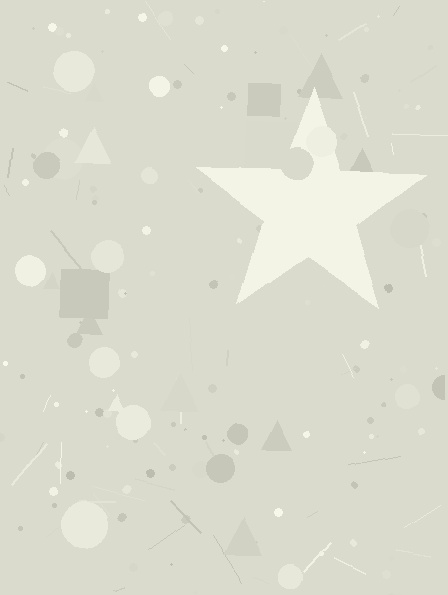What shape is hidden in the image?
A star is hidden in the image.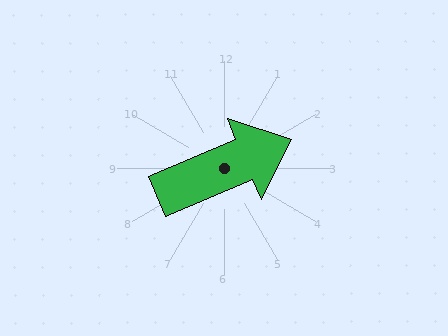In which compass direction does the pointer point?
Northeast.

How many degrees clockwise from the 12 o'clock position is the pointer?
Approximately 67 degrees.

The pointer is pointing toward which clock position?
Roughly 2 o'clock.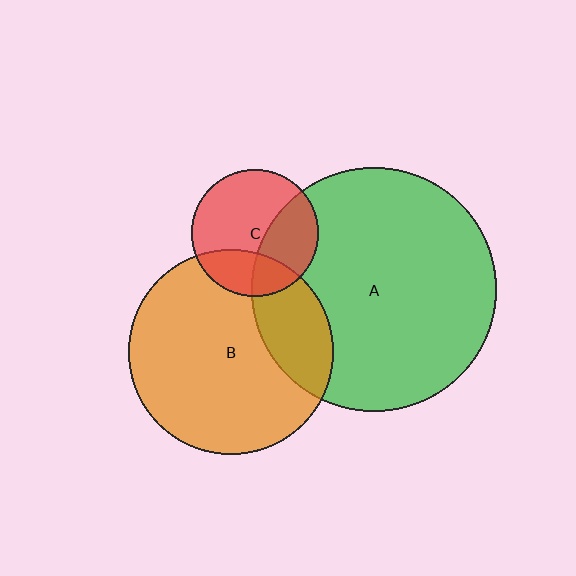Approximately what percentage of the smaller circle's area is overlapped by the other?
Approximately 25%.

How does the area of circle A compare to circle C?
Approximately 3.7 times.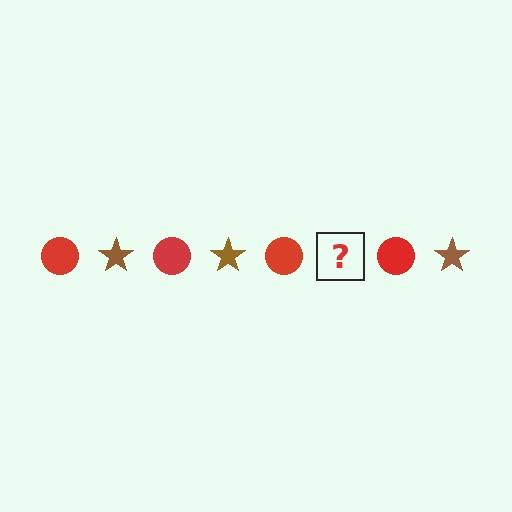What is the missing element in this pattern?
The missing element is a brown star.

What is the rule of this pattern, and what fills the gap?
The rule is that the pattern alternates between red circle and brown star. The gap should be filled with a brown star.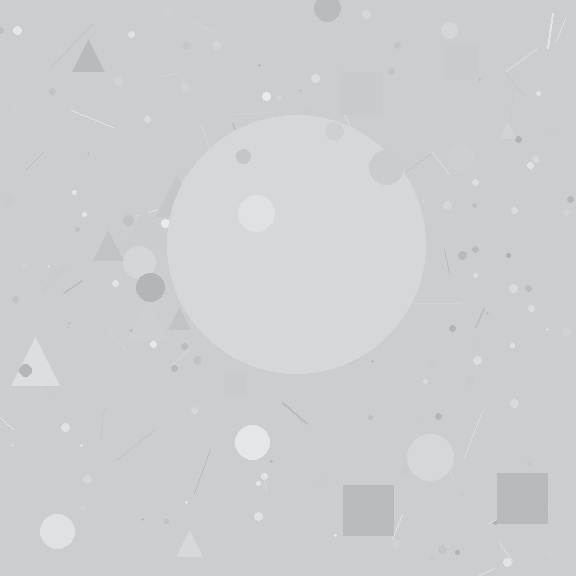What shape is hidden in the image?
A circle is hidden in the image.